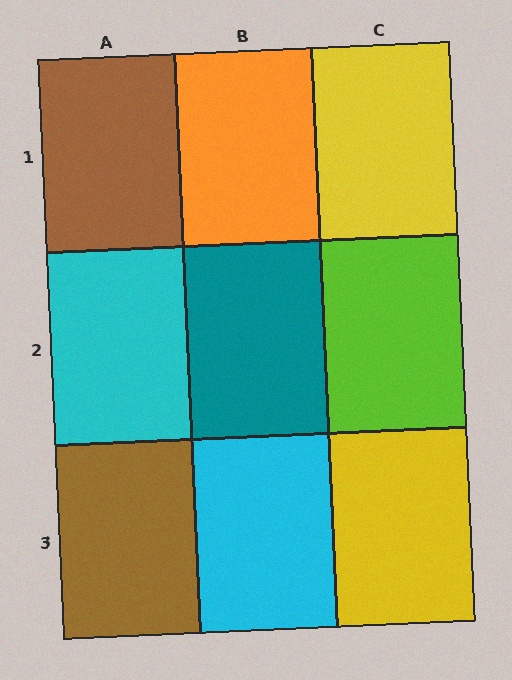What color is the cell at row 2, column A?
Cyan.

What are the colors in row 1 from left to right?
Brown, orange, yellow.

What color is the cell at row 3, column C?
Yellow.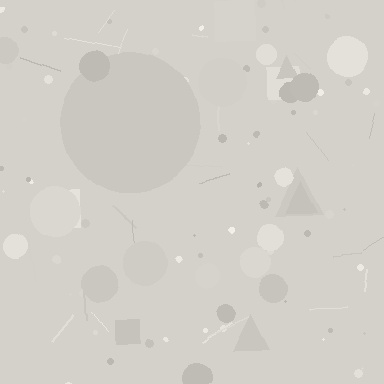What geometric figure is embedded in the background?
A circle is embedded in the background.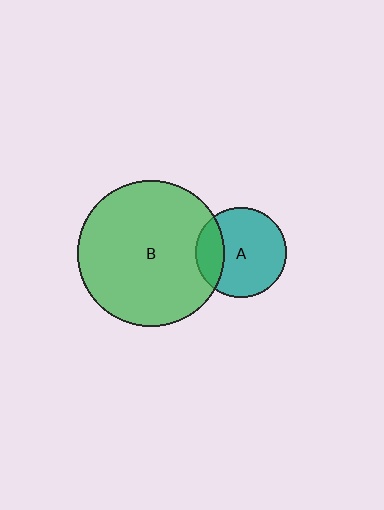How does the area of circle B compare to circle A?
Approximately 2.6 times.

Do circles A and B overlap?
Yes.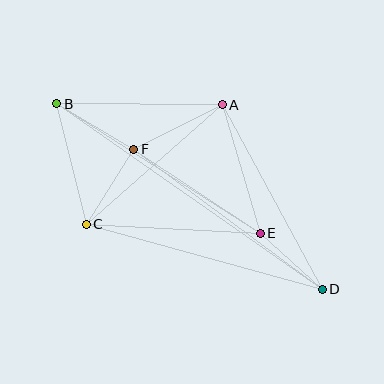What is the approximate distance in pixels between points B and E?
The distance between B and E is approximately 241 pixels.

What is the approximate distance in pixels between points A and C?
The distance between A and C is approximately 181 pixels.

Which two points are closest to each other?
Points D and E are closest to each other.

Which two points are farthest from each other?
Points B and D are farthest from each other.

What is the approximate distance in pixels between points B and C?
The distance between B and C is approximately 124 pixels.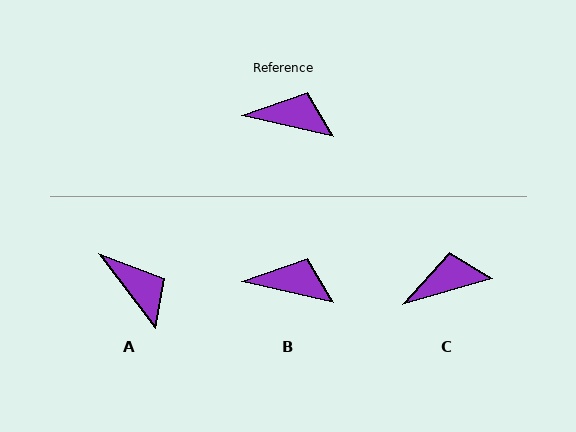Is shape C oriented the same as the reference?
No, it is off by about 29 degrees.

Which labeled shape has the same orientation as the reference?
B.